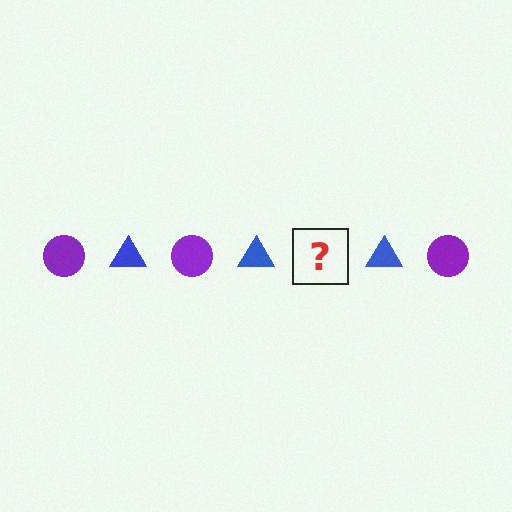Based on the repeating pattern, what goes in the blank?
The blank should be a purple circle.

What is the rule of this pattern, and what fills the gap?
The rule is that the pattern alternates between purple circle and blue triangle. The gap should be filled with a purple circle.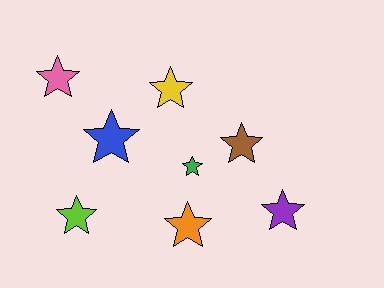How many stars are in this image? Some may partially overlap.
There are 8 stars.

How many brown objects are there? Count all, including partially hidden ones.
There is 1 brown object.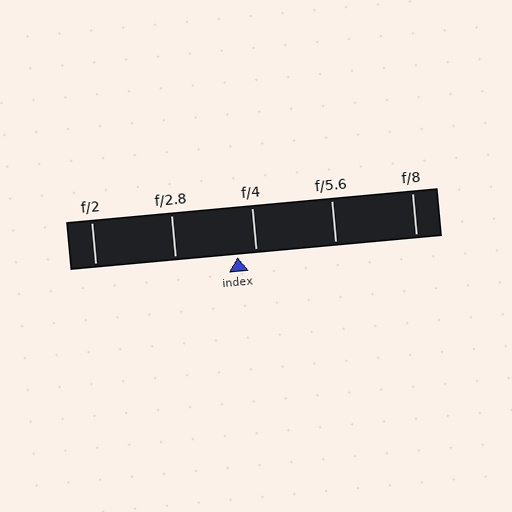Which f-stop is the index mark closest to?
The index mark is closest to f/4.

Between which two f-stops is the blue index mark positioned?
The index mark is between f/2.8 and f/4.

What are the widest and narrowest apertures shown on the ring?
The widest aperture shown is f/2 and the narrowest is f/8.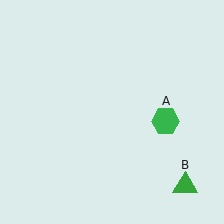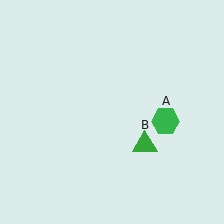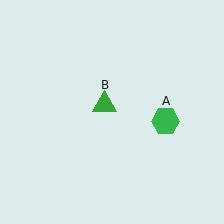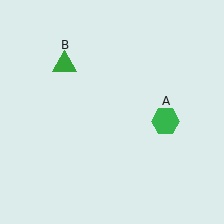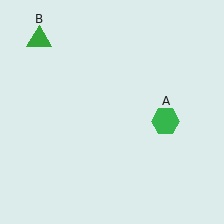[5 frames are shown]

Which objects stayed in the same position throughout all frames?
Green hexagon (object A) remained stationary.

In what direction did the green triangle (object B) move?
The green triangle (object B) moved up and to the left.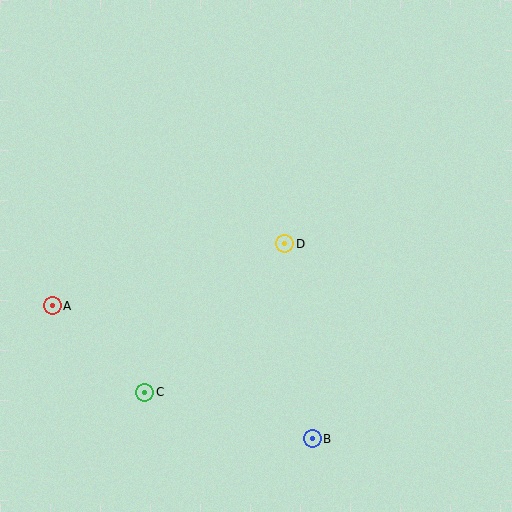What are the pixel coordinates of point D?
Point D is at (285, 244).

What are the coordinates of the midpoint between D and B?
The midpoint between D and B is at (299, 341).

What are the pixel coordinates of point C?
Point C is at (145, 392).